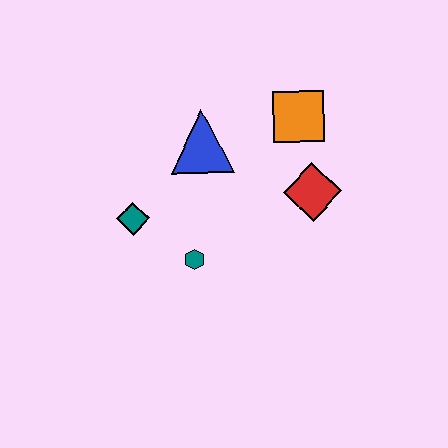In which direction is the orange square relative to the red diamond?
The orange square is above the red diamond.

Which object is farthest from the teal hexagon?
The orange square is farthest from the teal hexagon.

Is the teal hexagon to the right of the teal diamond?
Yes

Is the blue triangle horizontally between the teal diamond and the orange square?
Yes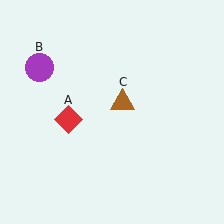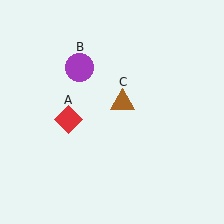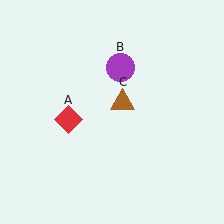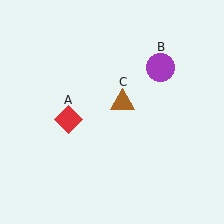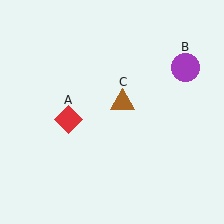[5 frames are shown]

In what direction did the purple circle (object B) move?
The purple circle (object B) moved right.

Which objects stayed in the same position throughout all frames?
Red diamond (object A) and brown triangle (object C) remained stationary.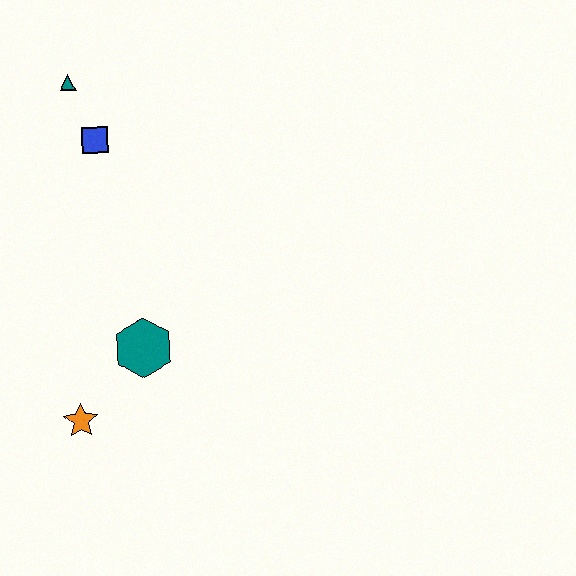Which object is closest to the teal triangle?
The blue square is closest to the teal triangle.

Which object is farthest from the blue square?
The orange star is farthest from the blue square.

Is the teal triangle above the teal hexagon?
Yes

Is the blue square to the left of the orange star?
No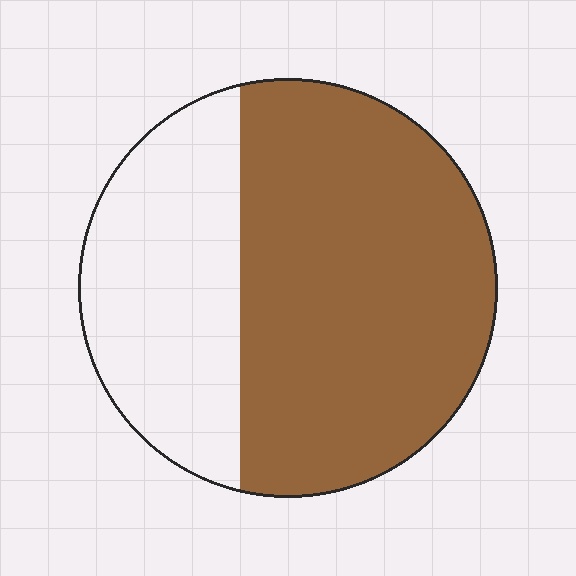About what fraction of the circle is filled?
About five eighths (5/8).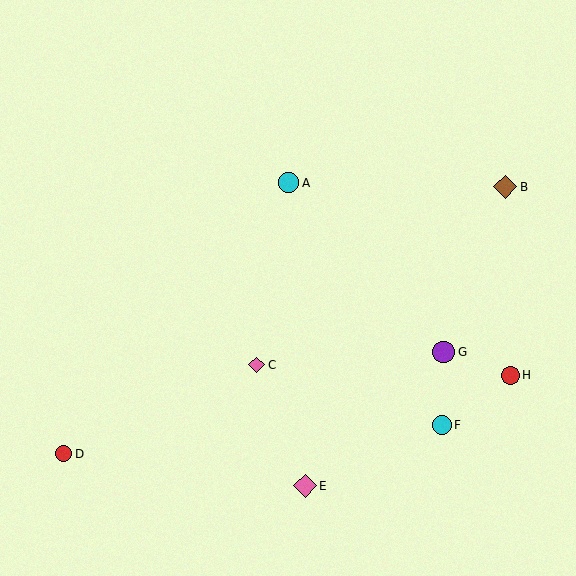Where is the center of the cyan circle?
The center of the cyan circle is at (442, 425).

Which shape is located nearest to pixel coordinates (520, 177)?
The brown diamond (labeled B) at (505, 187) is nearest to that location.